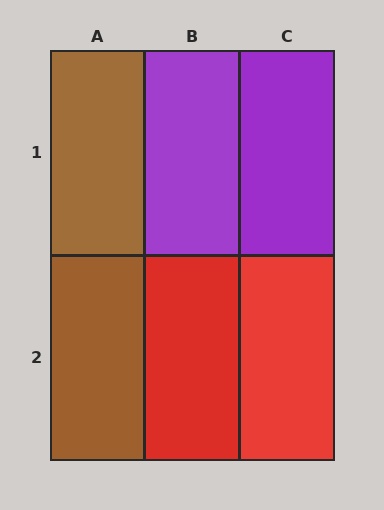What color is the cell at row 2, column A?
Brown.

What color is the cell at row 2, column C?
Red.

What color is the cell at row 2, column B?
Red.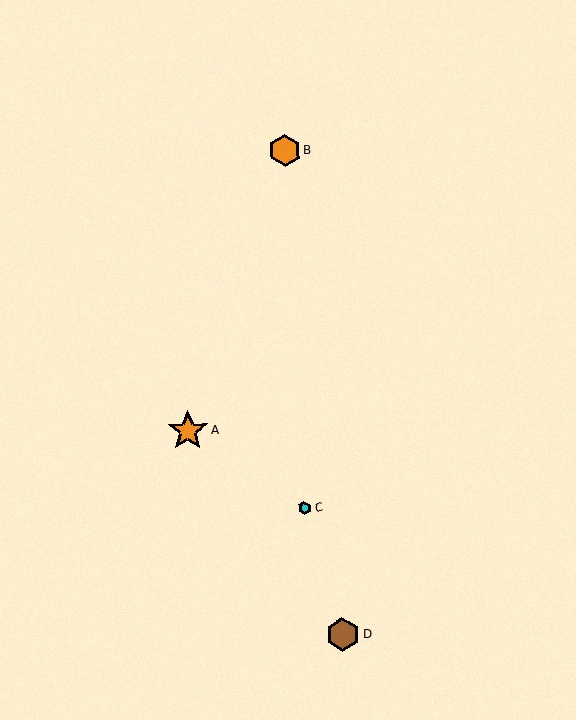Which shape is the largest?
The orange star (labeled A) is the largest.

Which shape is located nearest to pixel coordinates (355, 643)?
The brown hexagon (labeled D) at (343, 635) is nearest to that location.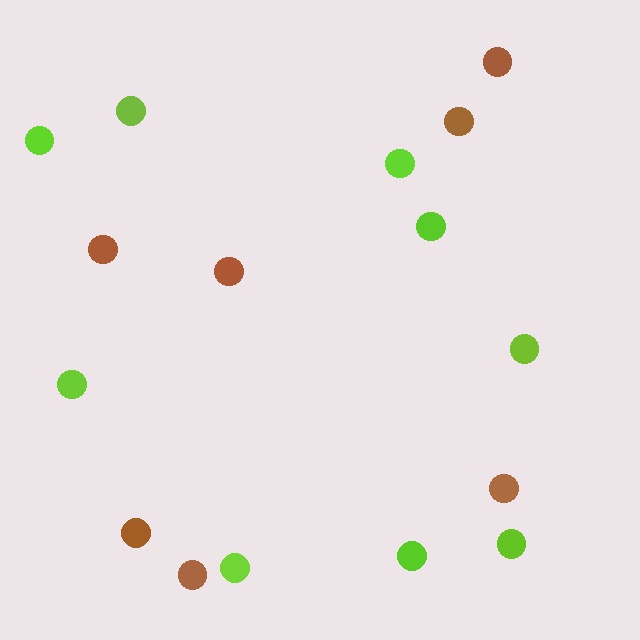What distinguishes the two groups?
There are 2 groups: one group of lime circles (9) and one group of brown circles (7).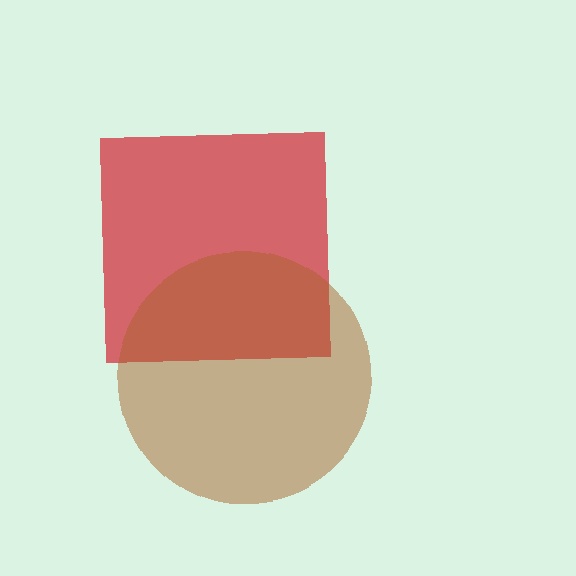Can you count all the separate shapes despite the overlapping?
Yes, there are 2 separate shapes.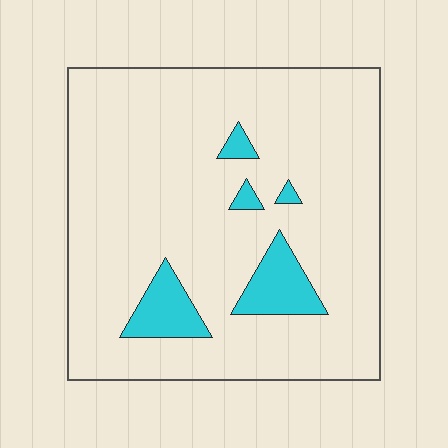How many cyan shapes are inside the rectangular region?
5.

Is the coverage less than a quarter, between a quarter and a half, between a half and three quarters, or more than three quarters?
Less than a quarter.